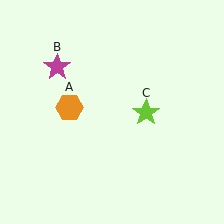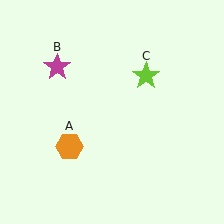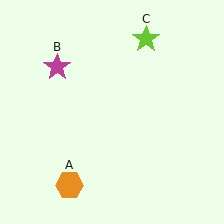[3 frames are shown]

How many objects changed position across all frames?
2 objects changed position: orange hexagon (object A), lime star (object C).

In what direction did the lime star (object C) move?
The lime star (object C) moved up.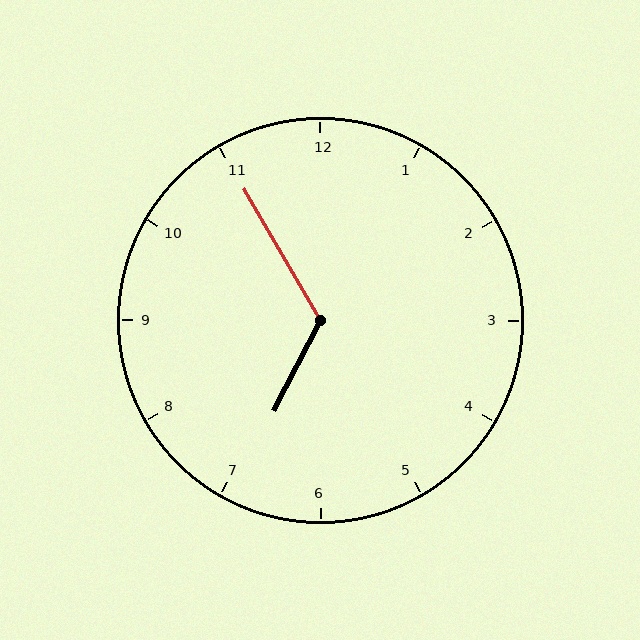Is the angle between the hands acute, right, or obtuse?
It is obtuse.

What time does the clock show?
6:55.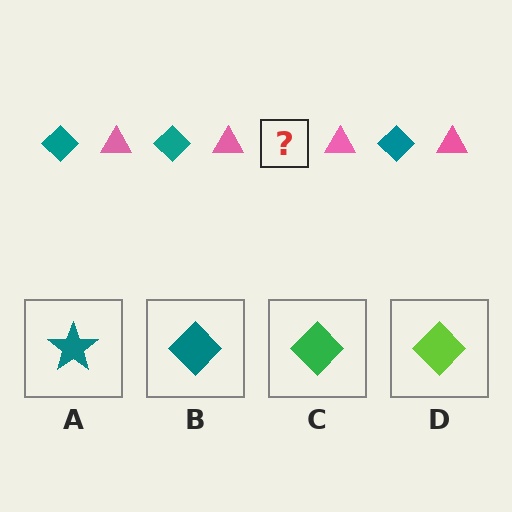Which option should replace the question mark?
Option B.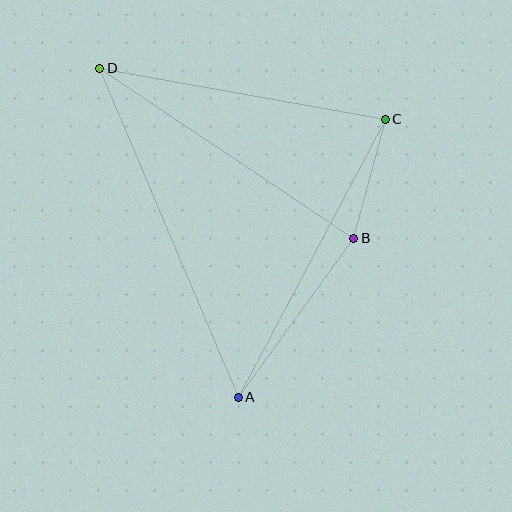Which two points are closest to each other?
Points B and C are closest to each other.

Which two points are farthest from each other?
Points A and D are farthest from each other.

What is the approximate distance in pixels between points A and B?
The distance between A and B is approximately 197 pixels.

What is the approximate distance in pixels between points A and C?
The distance between A and C is approximately 315 pixels.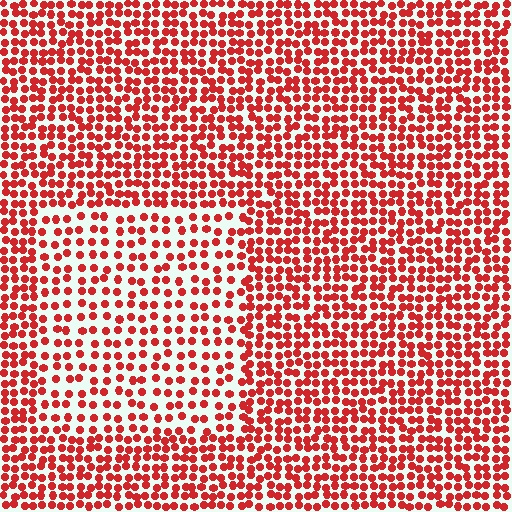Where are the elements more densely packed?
The elements are more densely packed outside the rectangle boundary.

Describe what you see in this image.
The image contains small red elements arranged at two different densities. A rectangle-shaped region is visible where the elements are less densely packed than the surrounding area.